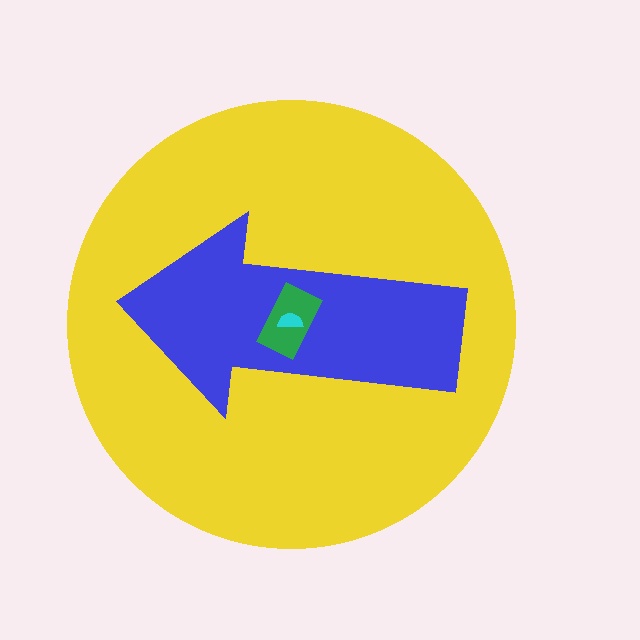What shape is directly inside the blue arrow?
The green rectangle.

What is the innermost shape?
The cyan semicircle.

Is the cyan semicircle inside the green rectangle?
Yes.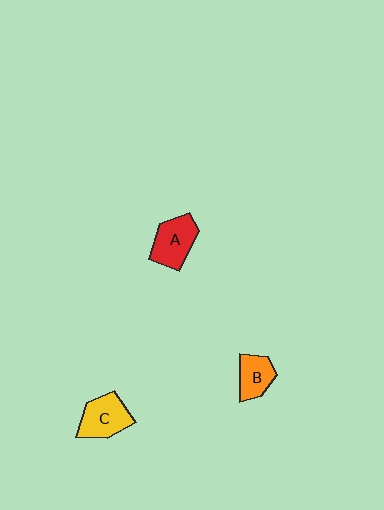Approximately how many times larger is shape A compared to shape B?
Approximately 1.4 times.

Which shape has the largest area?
Shape A (red).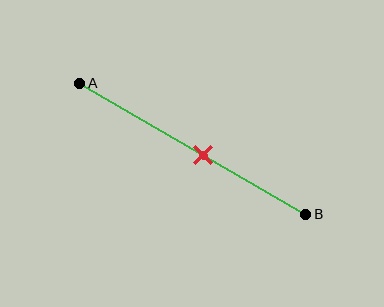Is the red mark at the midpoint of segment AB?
No, the mark is at about 55% from A, not at the 50% midpoint.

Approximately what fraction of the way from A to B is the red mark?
The red mark is approximately 55% of the way from A to B.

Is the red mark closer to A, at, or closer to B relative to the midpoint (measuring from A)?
The red mark is closer to point B than the midpoint of segment AB.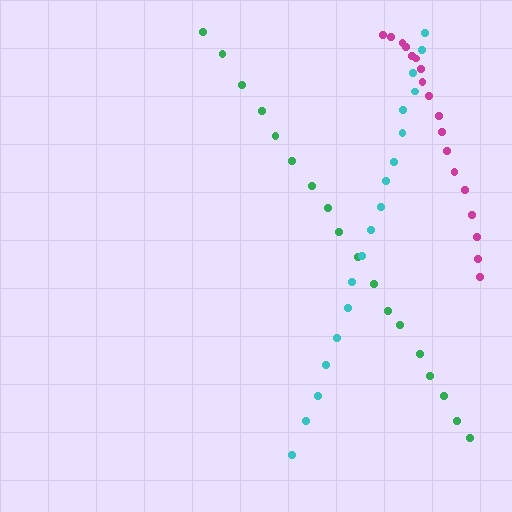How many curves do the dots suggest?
There are 3 distinct paths.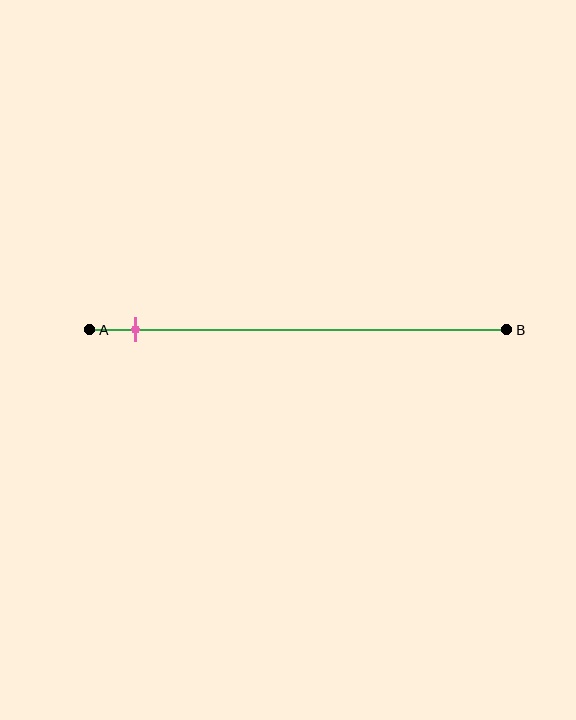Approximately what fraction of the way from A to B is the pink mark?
The pink mark is approximately 10% of the way from A to B.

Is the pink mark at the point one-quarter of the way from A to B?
No, the mark is at about 10% from A, not at the 25% one-quarter point.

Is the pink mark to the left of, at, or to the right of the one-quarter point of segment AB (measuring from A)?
The pink mark is to the left of the one-quarter point of segment AB.